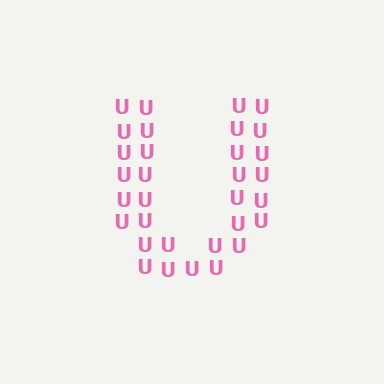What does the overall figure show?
The overall figure shows the letter U.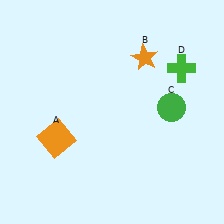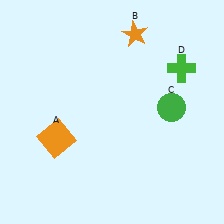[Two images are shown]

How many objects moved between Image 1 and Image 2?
1 object moved between the two images.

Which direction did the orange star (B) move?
The orange star (B) moved up.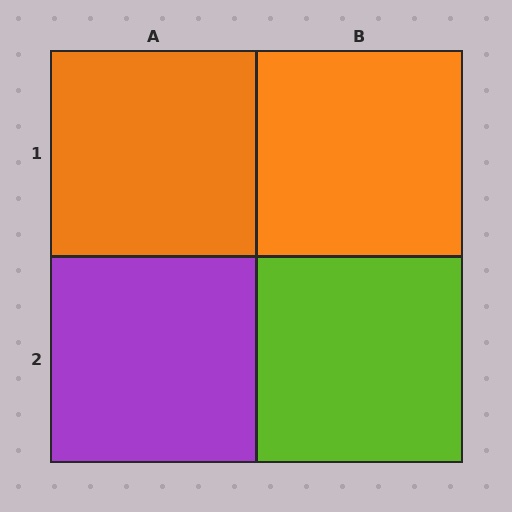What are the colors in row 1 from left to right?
Orange, orange.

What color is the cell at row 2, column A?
Purple.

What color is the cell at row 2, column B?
Lime.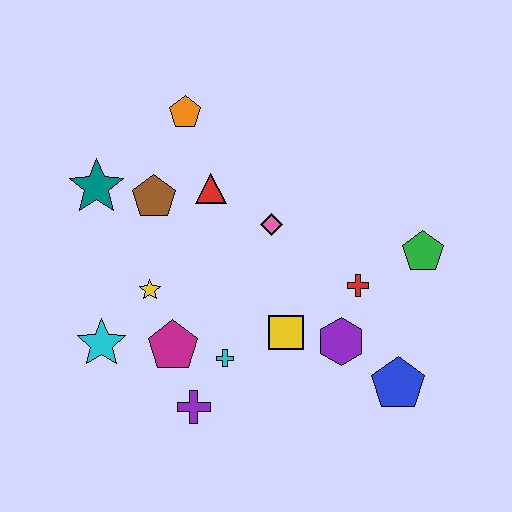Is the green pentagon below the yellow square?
No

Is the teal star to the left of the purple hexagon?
Yes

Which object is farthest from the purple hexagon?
The teal star is farthest from the purple hexagon.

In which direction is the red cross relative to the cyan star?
The red cross is to the right of the cyan star.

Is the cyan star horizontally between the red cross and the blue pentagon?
No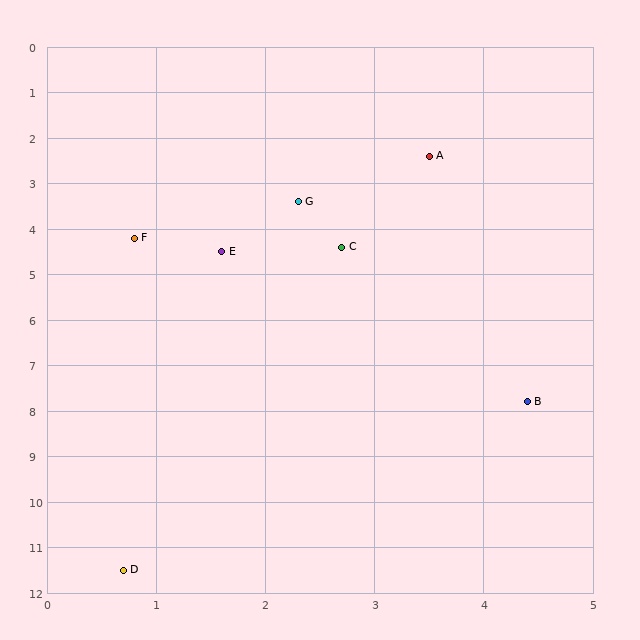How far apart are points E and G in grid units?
Points E and G are about 1.3 grid units apart.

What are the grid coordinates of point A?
Point A is at approximately (3.5, 2.4).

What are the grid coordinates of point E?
Point E is at approximately (1.6, 4.5).